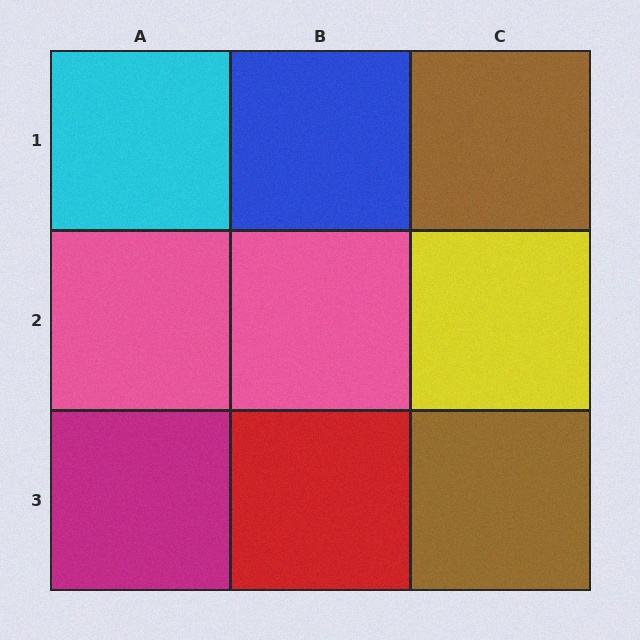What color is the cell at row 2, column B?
Pink.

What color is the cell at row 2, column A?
Pink.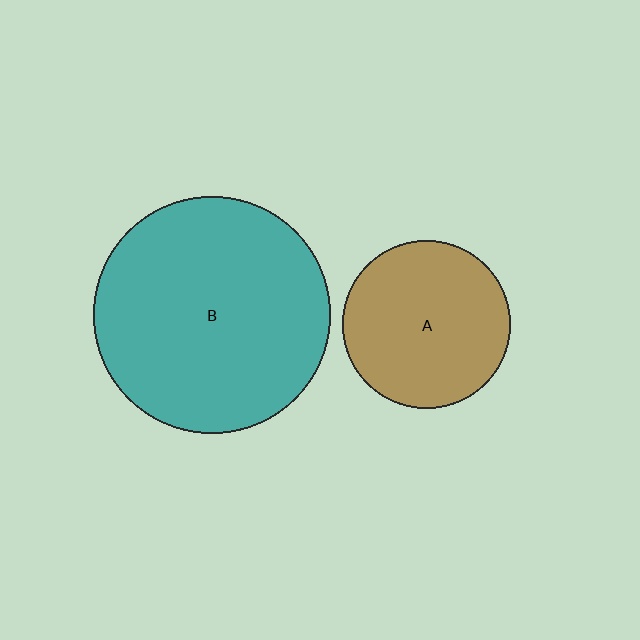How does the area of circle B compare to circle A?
Approximately 2.0 times.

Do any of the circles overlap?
No, none of the circles overlap.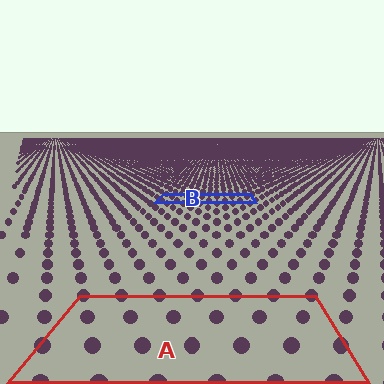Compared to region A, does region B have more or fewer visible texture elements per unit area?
Region B has more texture elements per unit area — they are packed more densely because it is farther away.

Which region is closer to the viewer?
Region A is closer. The texture elements there are larger and more spread out.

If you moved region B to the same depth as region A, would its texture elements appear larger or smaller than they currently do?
They would appear larger. At a closer depth, the same texture elements are projected at a bigger on-screen size.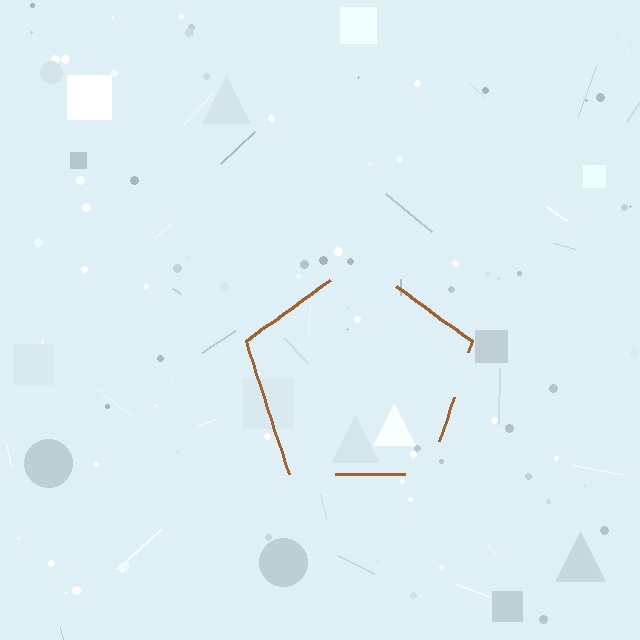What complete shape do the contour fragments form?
The contour fragments form a pentagon.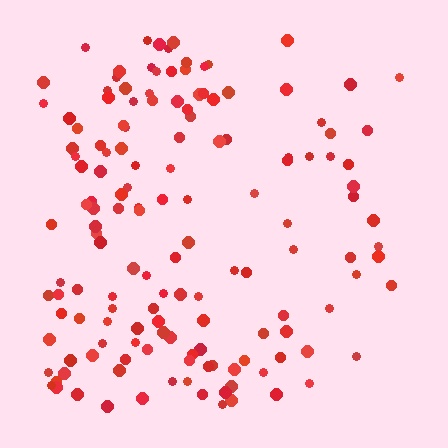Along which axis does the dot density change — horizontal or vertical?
Horizontal.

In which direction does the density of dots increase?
From right to left, with the left side densest.